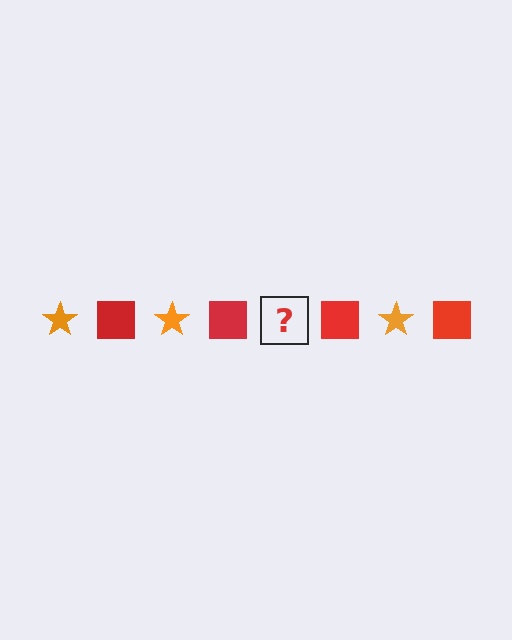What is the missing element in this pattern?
The missing element is an orange star.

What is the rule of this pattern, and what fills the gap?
The rule is that the pattern alternates between orange star and red square. The gap should be filled with an orange star.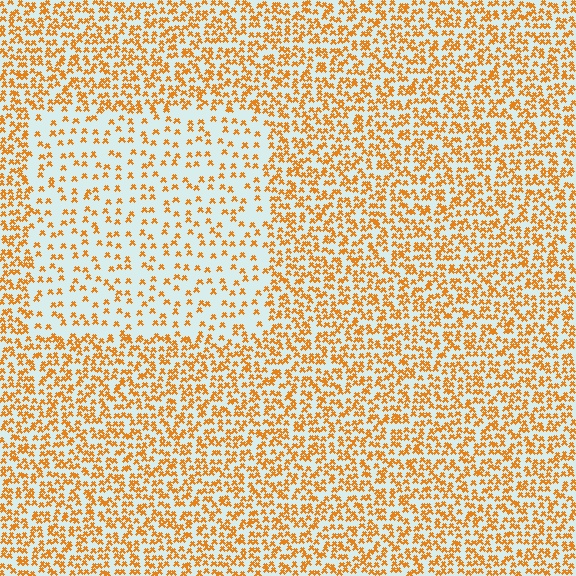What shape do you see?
I see a rectangle.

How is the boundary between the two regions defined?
The boundary is defined by a change in element density (approximately 2.3x ratio). All elements are the same color, size, and shape.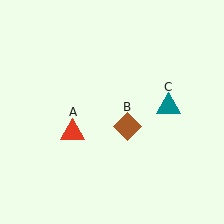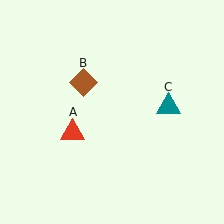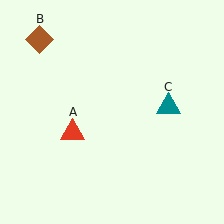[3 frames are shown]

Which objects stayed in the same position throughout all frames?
Red triangle (object A) and teal triangle (object C) remained stationary.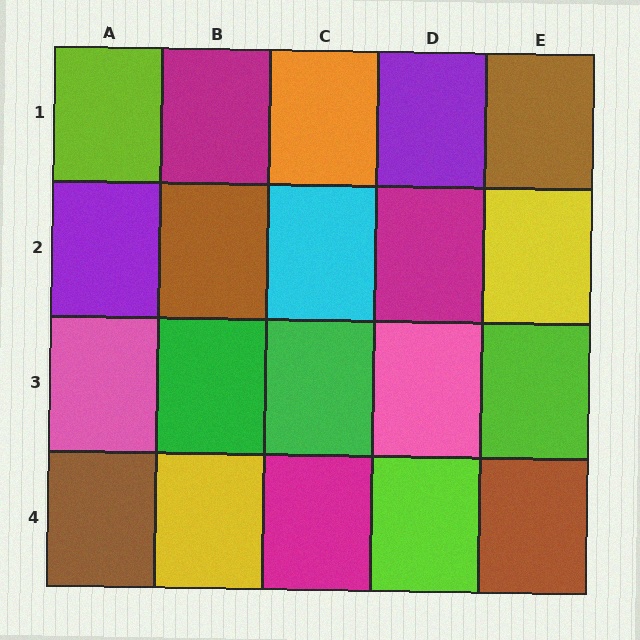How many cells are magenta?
3 cells are magenta.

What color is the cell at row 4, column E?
Brown.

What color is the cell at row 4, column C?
Magenta.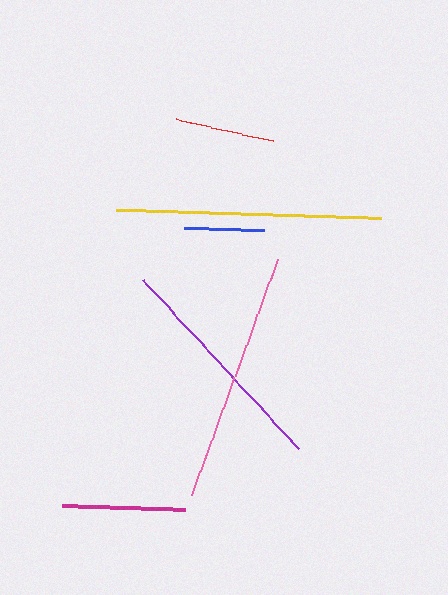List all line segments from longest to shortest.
From longest to shortest: yellow, pink, purple, magenta, red, blue.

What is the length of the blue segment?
The blue segment is approximately 80 pixels long.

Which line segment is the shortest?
The blue line is the shortest at approximately 80 pixels.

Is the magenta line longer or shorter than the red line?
The magenta line is longer than the red line.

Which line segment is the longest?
The yellow line is the longest at approximately 265 pixels.